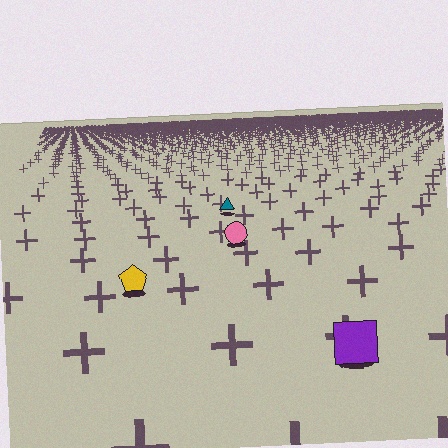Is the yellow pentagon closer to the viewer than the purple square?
No. The purple square is closer — you can tell from the texture gradient: the ground texture is coarser near it.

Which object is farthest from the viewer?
The teal triangle is farthest from the viewer. It appears smaller and the ground texture around it is denser.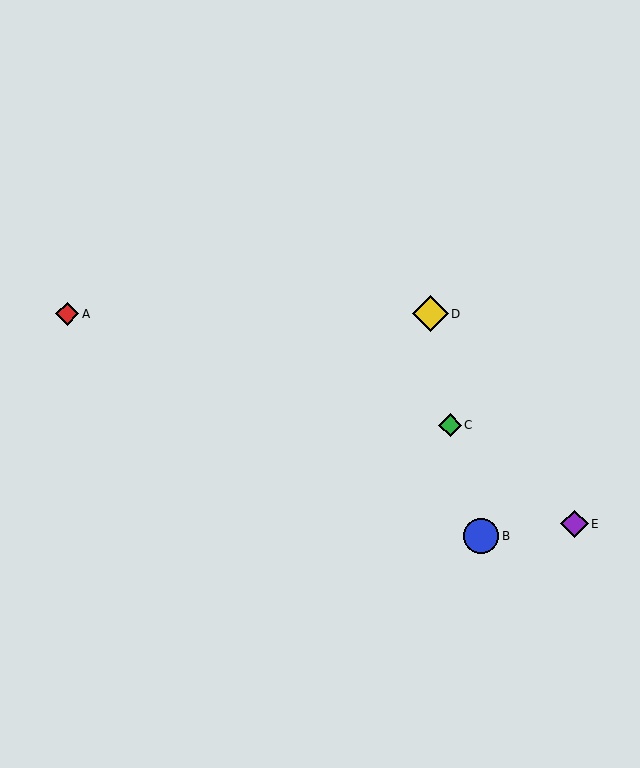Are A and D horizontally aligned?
Yes, both are at y≈314.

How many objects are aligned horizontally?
2 objects (A, D) are aligned horizontally.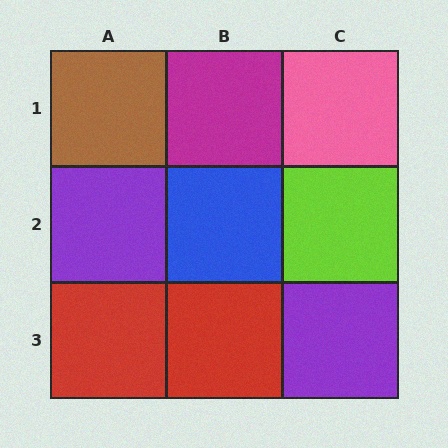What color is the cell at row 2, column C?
Lime.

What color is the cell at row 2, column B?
Blue.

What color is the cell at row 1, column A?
Brown.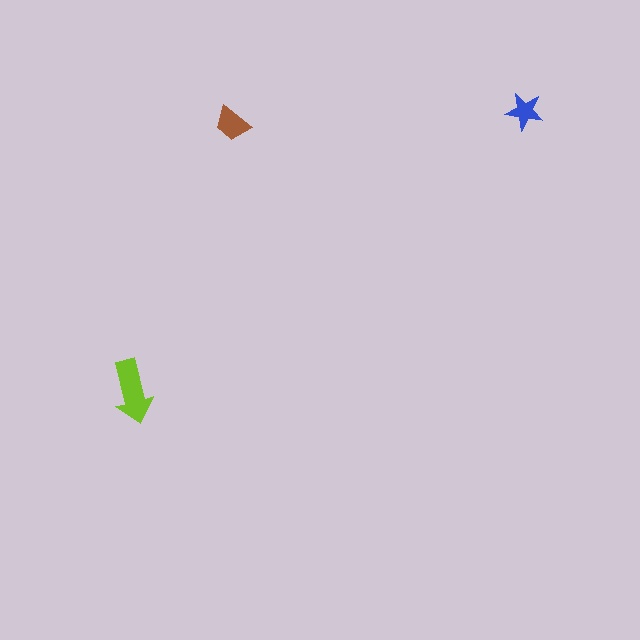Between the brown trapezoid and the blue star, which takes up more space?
The brown trapezoid.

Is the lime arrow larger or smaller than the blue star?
Larger.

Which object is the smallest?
The blue star.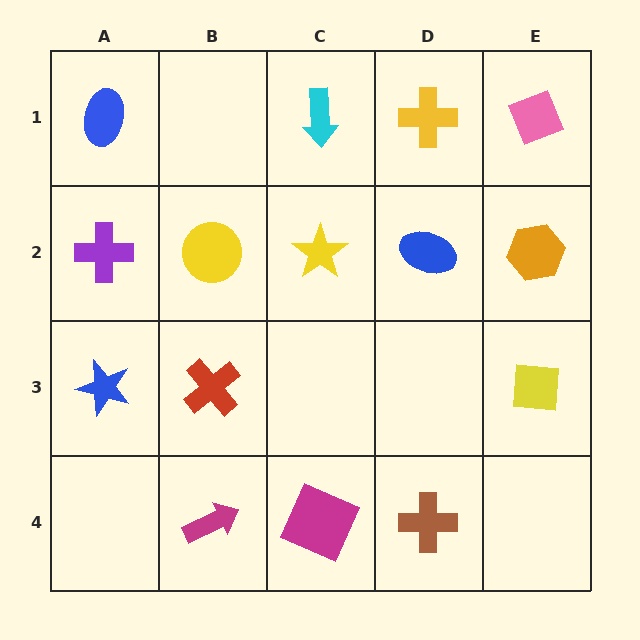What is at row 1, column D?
A yellow cross.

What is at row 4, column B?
A magenta arrow.